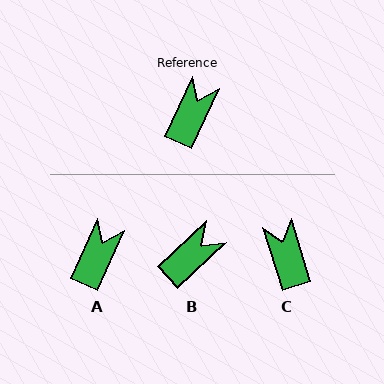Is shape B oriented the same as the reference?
No, it is off by about 23 degrees.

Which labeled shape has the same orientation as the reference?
A.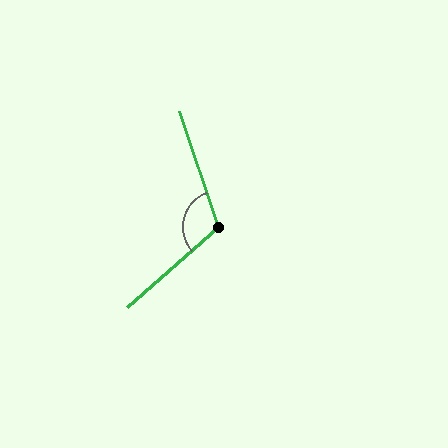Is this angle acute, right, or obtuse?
It is obtuse.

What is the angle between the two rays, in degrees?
Approximately 113 degrees.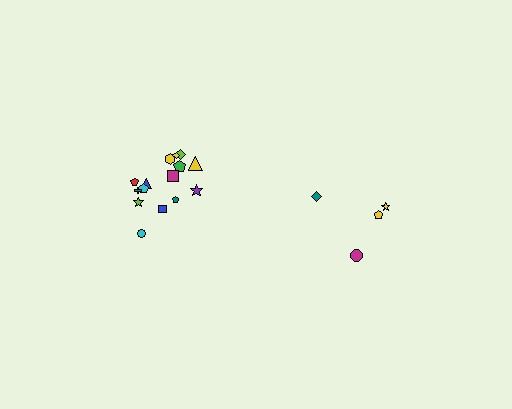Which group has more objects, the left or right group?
The left group.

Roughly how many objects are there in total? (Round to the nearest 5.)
Roughly 20 objects in total.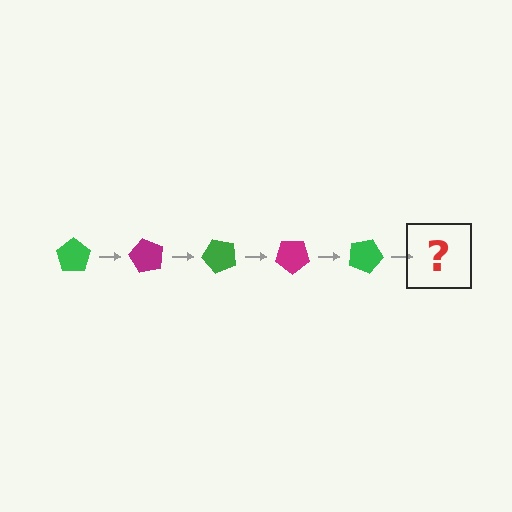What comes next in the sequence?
The next element should be a magenta pentagon, rotated 300 degrees from the start.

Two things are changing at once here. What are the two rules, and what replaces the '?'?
The two rules are that it rotates 60 degrees each step and the color cycles through green and magenta. The '?' should be a magenta pentagon, rotated 300 degrees from the start.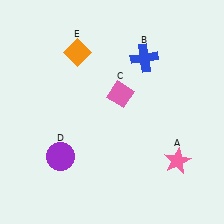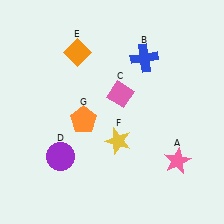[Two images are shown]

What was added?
A yellow star (F), an orange pentagon (G) were added in Image 2.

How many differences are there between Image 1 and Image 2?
There are 2 differences between the two images.